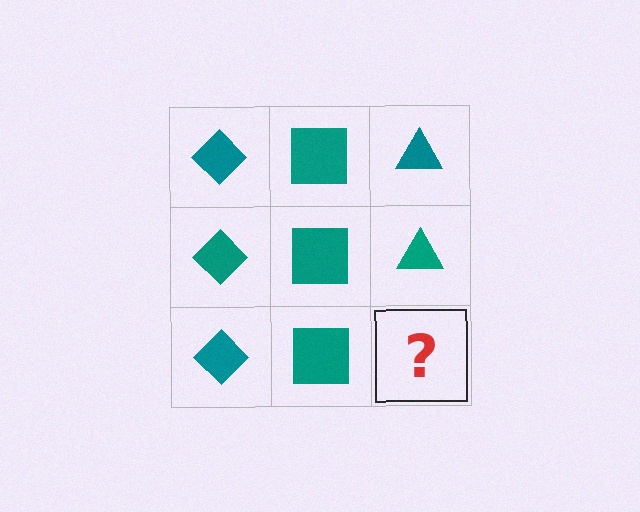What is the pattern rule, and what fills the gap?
The rule is that each column has a consistent shape. The gap should be filled with a teal triangle.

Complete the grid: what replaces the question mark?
The question mark should be replaced with a teal triangle.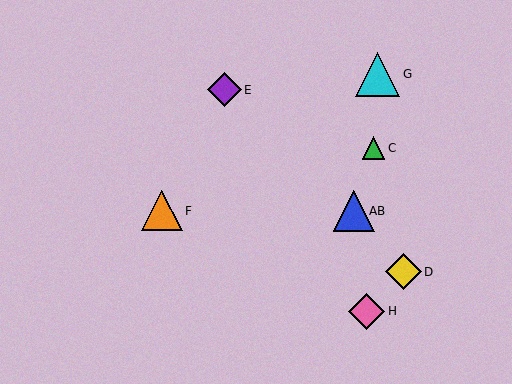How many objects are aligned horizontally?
3 objects (A, B, F) are aligned horizontally.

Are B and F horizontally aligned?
Yes, both are at y≈211.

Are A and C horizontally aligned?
No, A is at y≈211 and C is at y≈148.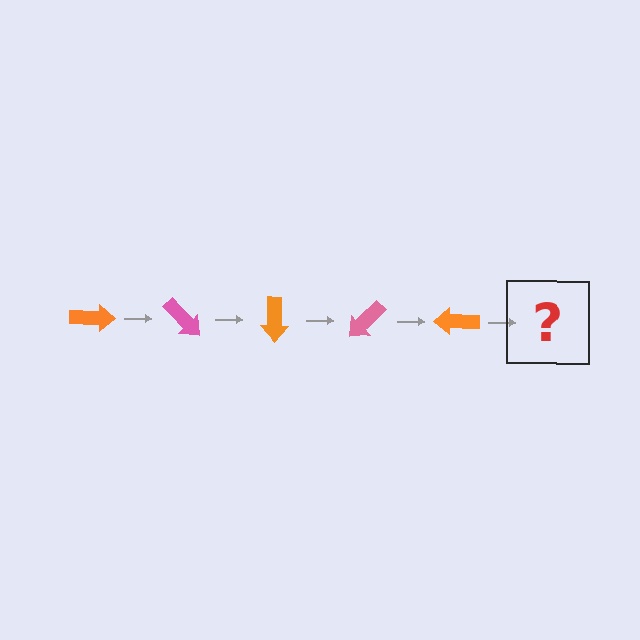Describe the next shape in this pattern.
It should be a pink arrow, rotated 225 degrees from the start.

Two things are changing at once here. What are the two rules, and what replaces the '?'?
The two rules are that it rotates 45 degrees each step and the color cycles through orange and pink. The '?' should be a pink arrow, rotated 225 degrees from the start.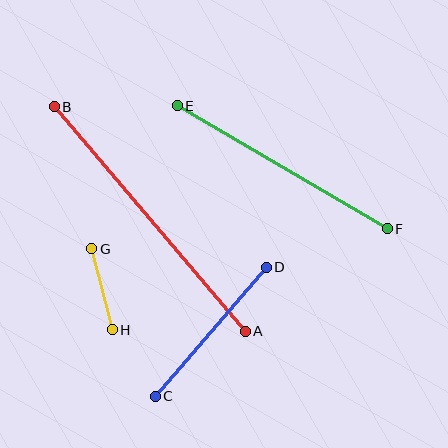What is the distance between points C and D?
The distance is approximately 170 pixels.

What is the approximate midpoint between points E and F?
The midpoint is at approximately (282, 167) pixels.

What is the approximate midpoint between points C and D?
The midpoint is at approximately (211, 332) pixels.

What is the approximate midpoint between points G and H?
The midpoint is at approximately (102, 289) pixels.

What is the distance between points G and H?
The distance is approximately 83 pixels.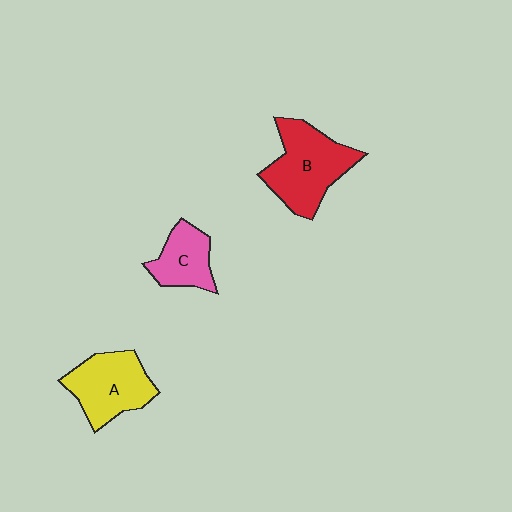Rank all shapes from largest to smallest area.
From largest to smallest: B (red), A (yellow), C (pink).